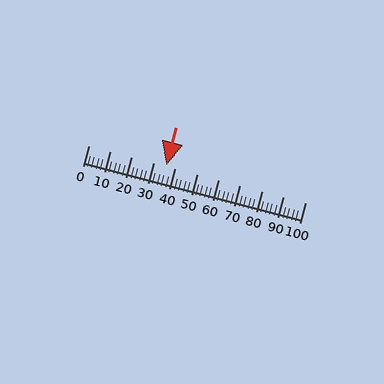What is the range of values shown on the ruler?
The ruler shows values from 0 to 100.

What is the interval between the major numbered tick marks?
The major tick marks are spaced 10 units apart.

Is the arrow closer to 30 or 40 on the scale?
The arrow is closer to 40.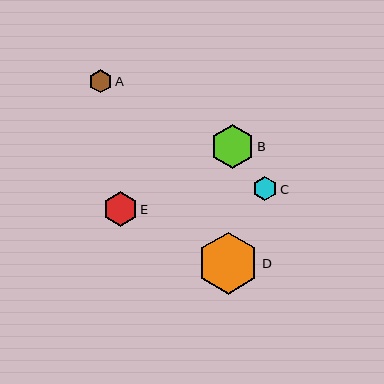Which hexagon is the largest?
Hexagon D is the largest with a size of approximately 62 pixels.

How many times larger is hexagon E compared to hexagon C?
Hexagon E is approximately 1.4 times the size of hexagon C.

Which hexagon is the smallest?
Hexagon A is the smallest with a size of approximately 23 pixels.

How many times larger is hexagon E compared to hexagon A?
Hexagon E is approximately 1.5 times the size of hexagon A.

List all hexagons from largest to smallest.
From largest to smallest: D, B, E, C, A.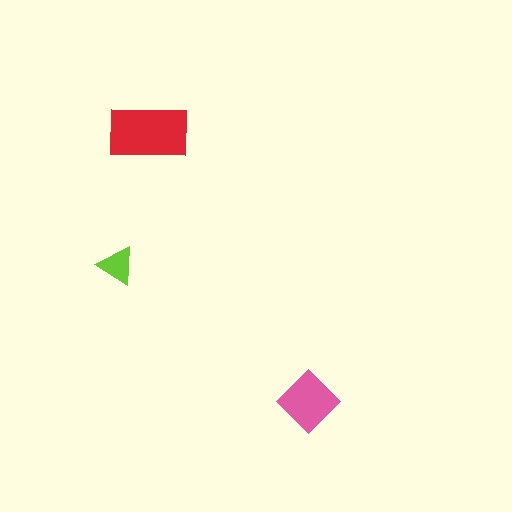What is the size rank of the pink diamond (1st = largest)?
2nd.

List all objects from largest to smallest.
The red rectangle, the pink diamond, the lime triangle.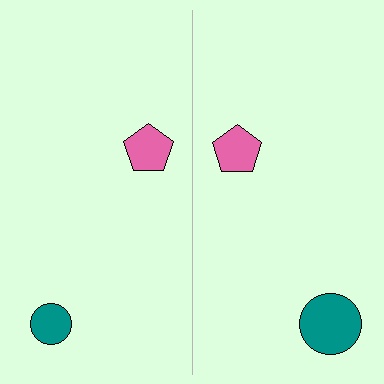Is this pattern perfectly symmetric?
No, the pattern is not perfectly symmetric. The teal circle on the right side has a different size than its mirror counterpart.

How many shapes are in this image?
There are 4 shapes in this image.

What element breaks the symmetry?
The teal circle on the right side has a different size than its mirror counterpart.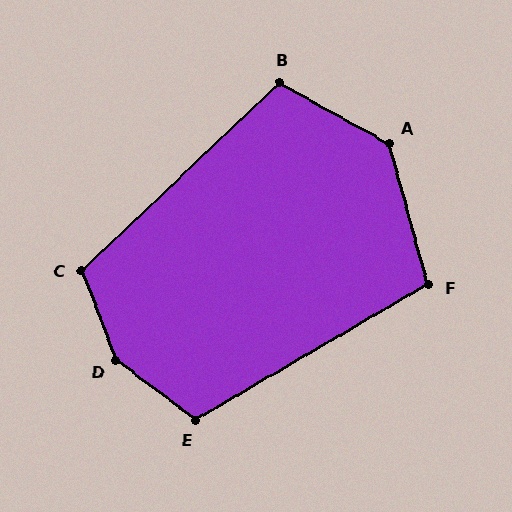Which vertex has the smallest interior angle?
F, at approximately 105 degrees.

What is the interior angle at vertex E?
Approximately 113 degrees (obtuse).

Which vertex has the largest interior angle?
D, at approximately 148 degrees.